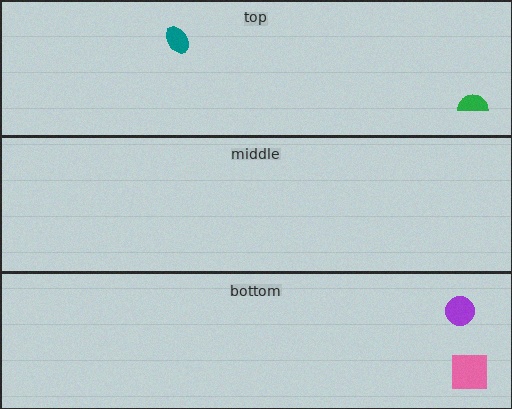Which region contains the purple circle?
The bottom region.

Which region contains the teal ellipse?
The top region.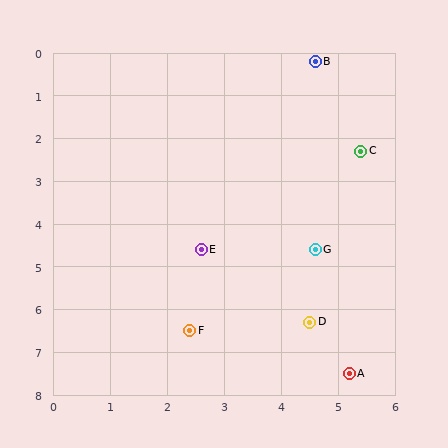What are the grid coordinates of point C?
Point C is at approximately (5.4, 2.3).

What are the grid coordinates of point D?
Point D is at approximately (4.5, 6.3).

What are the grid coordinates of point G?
Point G is at approximately (4.6, 4.6).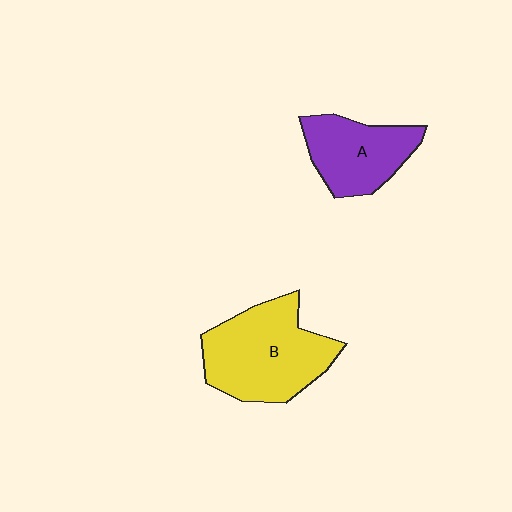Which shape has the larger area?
Shape B (yellow).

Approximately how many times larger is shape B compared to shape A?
Approximately 1.5 times.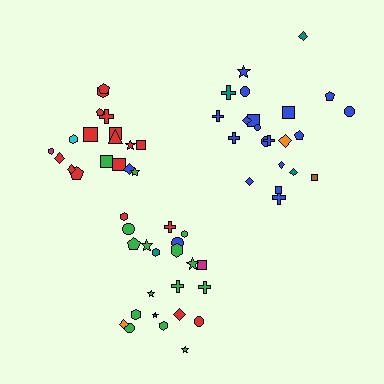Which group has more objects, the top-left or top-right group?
The top-right group.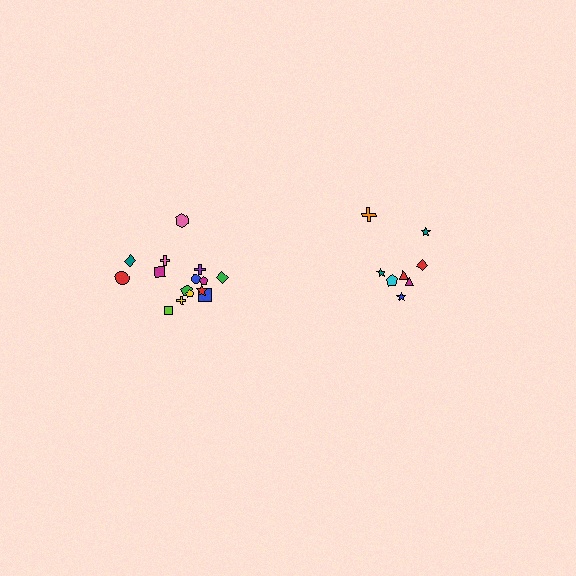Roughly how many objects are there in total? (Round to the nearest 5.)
Roughly 25 objects in total.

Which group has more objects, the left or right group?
The left group.